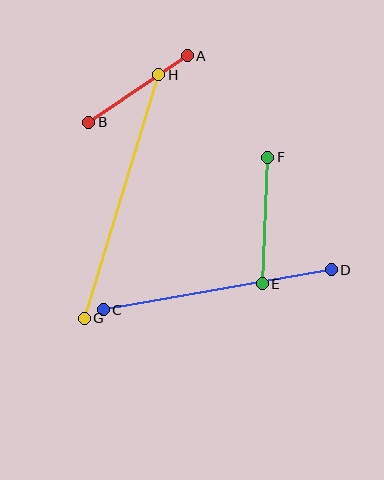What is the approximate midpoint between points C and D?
The midpoint is at approximately (217, 290) pixels.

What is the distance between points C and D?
The distance is approximately 231 pixels.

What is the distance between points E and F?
The distance is approximately 127 pixels.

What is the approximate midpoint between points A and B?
The midpoint is at approximately (138, 89) pixels.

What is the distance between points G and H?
The distance is approximately 255 pixels.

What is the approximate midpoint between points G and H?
The midpoint is at approximately (122, 197) pixels.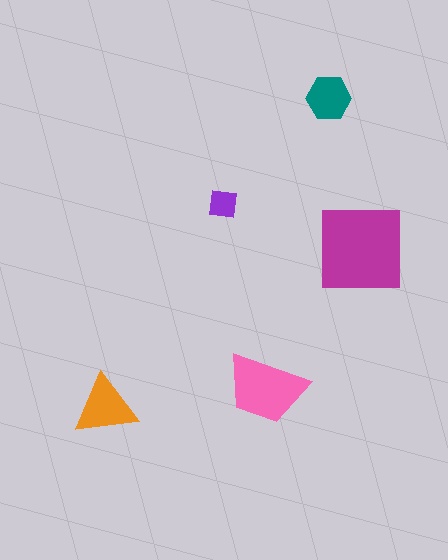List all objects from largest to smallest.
The magenta square, the pink trapezoid, the orange triangle, the teal hexagon, the purple square.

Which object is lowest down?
The orange triangle is bottommost.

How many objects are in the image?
There are 5 objects in the image.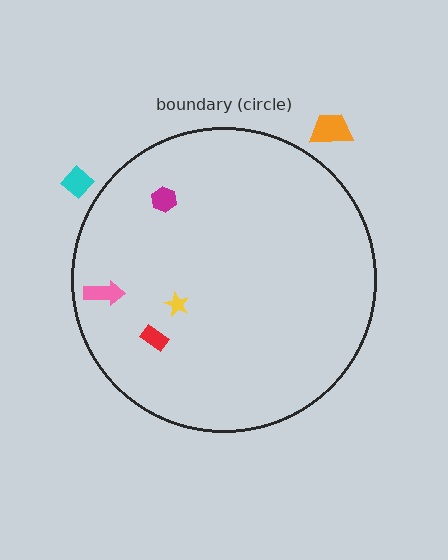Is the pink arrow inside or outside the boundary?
Inside.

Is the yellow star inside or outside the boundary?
Inside.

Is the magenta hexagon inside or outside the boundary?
Inside.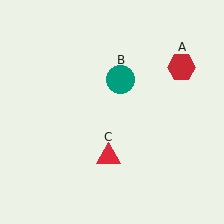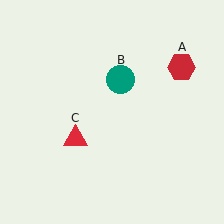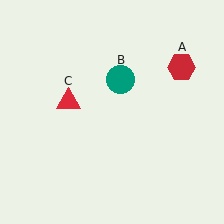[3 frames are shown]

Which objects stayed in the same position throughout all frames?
Red hexagon (object A) and teal circle (object B) remained stationary.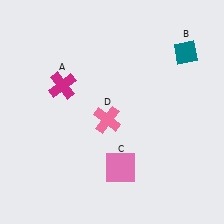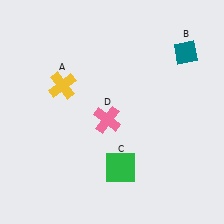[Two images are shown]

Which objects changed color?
A changed from magenta to yellow. C changed from pink to green.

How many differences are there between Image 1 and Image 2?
There are 2 differences between the two images.